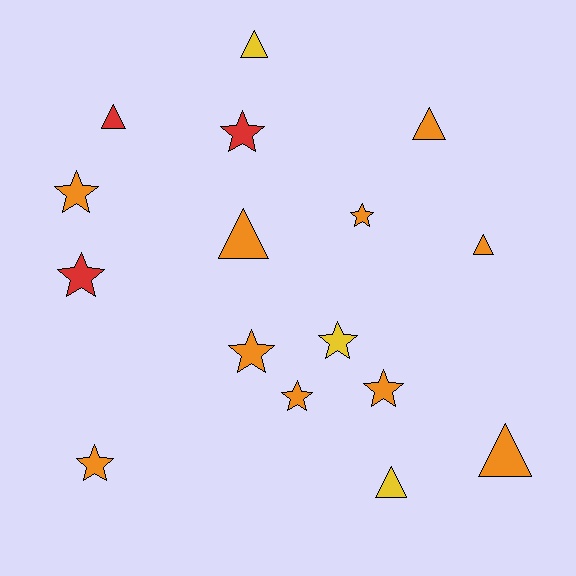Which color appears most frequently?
Orange, with 10 objects.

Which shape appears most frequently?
Star, with 9 objects.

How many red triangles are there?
There is 1 red triangle.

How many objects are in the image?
There are 16 objects.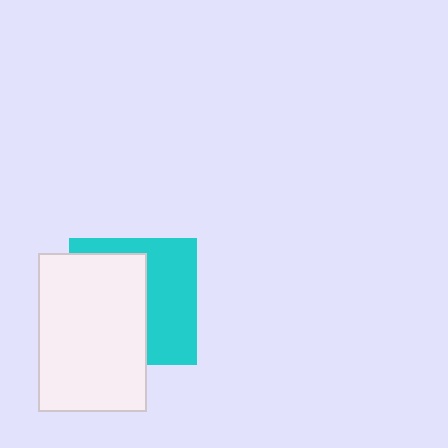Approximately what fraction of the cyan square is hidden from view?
Roughly 53% of the cyan square is hidden behind the white rectangle.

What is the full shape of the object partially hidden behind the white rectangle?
The partially hidden object is a cyan square.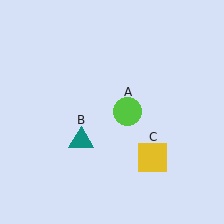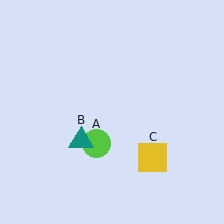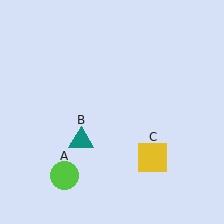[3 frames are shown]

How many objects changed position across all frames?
1 object changed position: lime circle (object A).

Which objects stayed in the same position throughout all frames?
Teal triangle (object B) and yellow square (object C) remained stationary.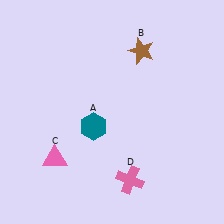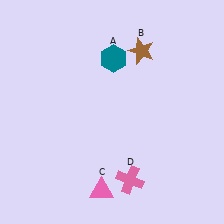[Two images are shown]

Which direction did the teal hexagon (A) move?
The teal hexagon (A) moved up.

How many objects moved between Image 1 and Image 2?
2 objects moved between the two images.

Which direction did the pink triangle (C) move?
The pink triangle (C) moved right.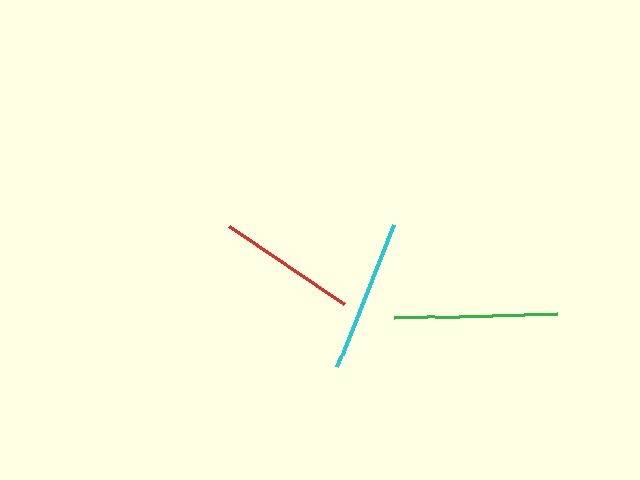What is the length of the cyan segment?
The cyan segment is approximately 153 pixels long.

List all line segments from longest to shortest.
From longest to shortest: green, cyan, red.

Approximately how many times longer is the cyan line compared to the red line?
The cyan line is approximately 1.1 times the length of the red line.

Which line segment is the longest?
The green line is the longest at approximately 164 pixels.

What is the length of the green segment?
The green segment is approximately 164 pixels long.